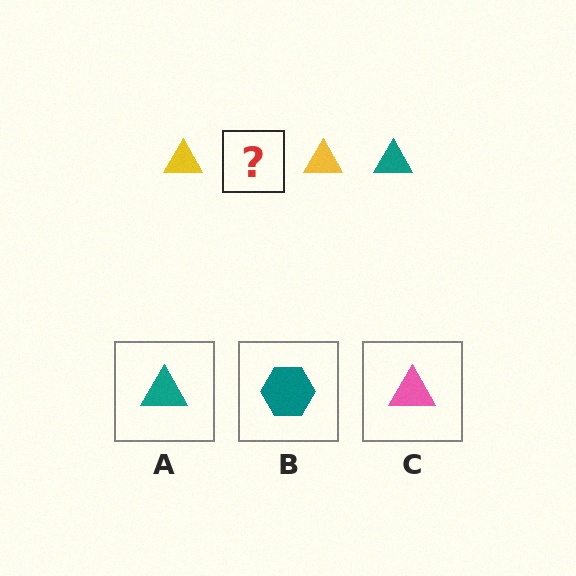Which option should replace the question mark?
Option A.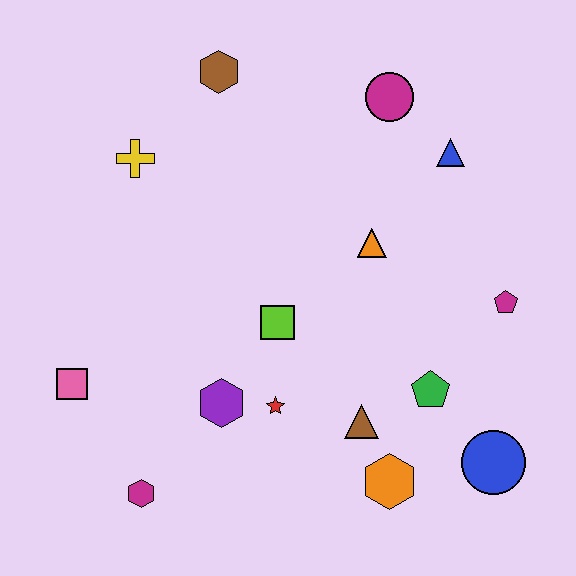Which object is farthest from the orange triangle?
The magenta hexagon is farthest from the orange triangle.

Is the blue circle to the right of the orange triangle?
Yes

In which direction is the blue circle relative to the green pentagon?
The blue circle is below the green pentagon.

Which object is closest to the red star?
The purple hexagon is closest to the red star.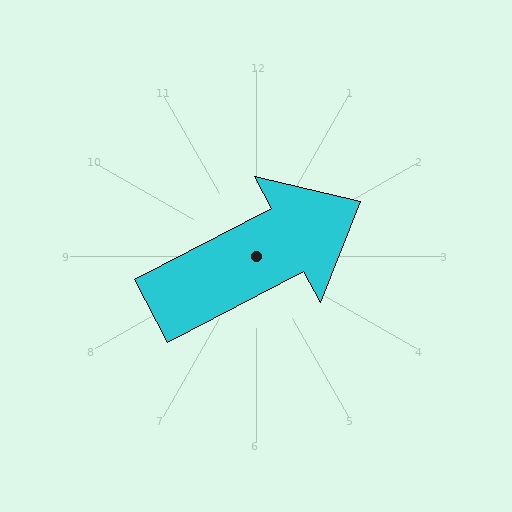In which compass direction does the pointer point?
Northeast.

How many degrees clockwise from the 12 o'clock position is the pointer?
Approximately 62 degrees.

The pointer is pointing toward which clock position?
Roughly 2 o'clock.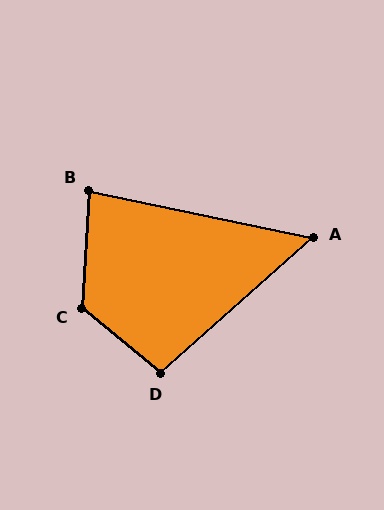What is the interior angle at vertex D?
Approximately 99 degrees (obtuse).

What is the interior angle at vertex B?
Approximately 81 degrees (acute).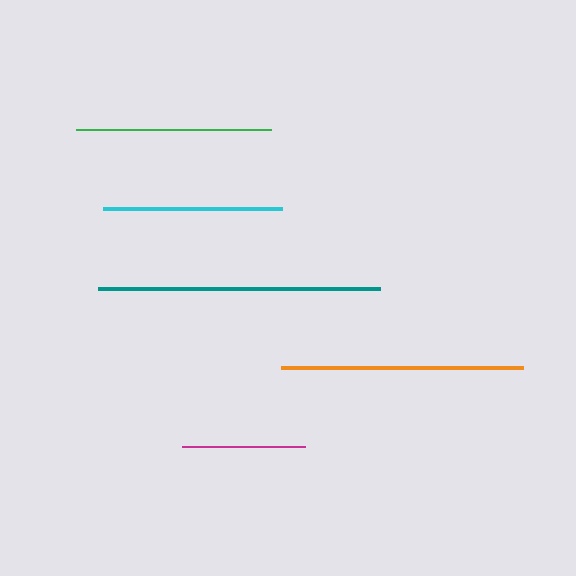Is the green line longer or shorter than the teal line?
The teal line is longer than the green line.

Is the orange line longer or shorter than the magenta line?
The orange line is longer than the magenta line.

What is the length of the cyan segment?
The cyan segment is approximately 178 pixels long.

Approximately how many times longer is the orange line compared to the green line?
The orange line is approximately 1.2 times the length of the green line.